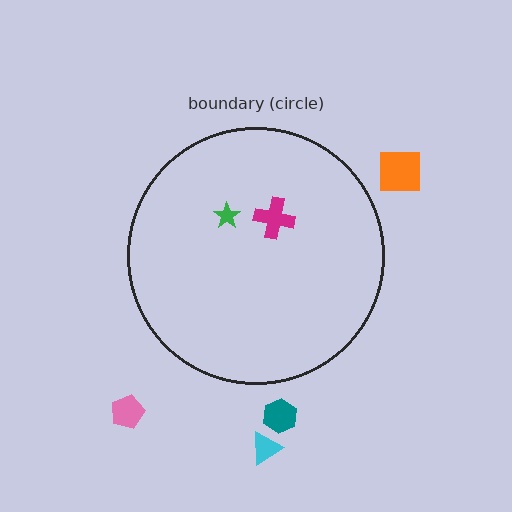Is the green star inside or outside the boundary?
Inside.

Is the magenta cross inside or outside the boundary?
Inside.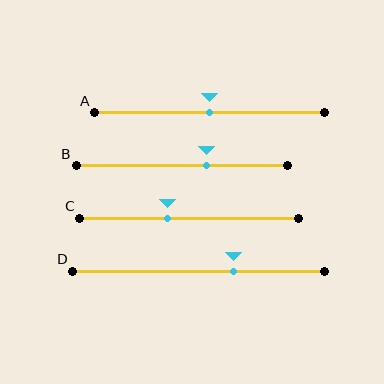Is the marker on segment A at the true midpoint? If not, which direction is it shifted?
Yes, the marker on segment A is at the true midpoint.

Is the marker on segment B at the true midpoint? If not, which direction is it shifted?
No, the marker on segment B is shifted to the right by about 12% of the segment length.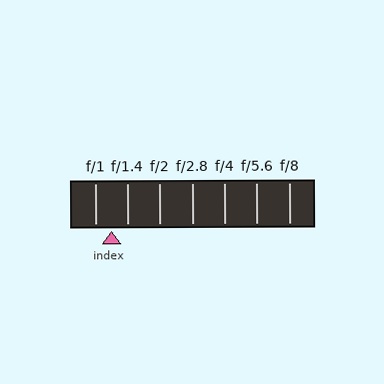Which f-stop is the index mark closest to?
The index mark is closest to f/1.4.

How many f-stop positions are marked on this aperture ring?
There are 7 f-stop positions marked.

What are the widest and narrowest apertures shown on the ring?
The widest aperture shown is f/1 and the narrowest is f/8.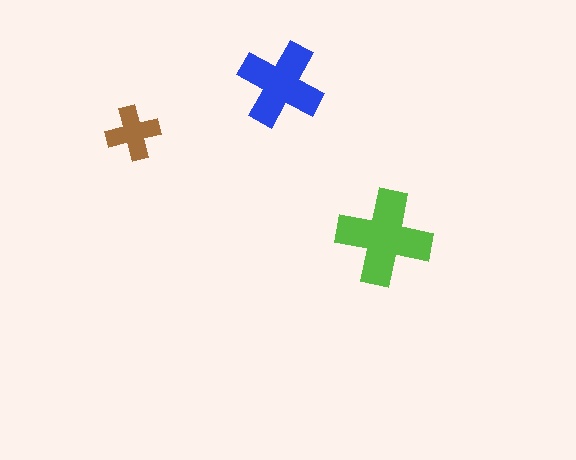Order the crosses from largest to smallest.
the lime one, the blue one, the brown one.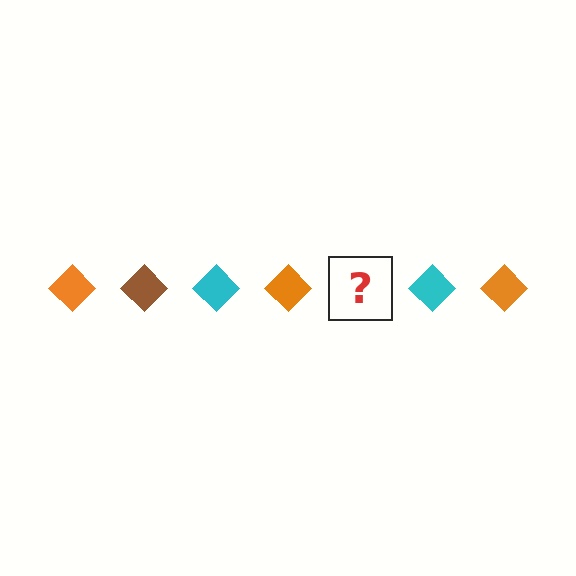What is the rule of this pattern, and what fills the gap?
The rule is that the pattern cycles through orange, brown, cyan diamonds. The gap should be filled with a brown diamond.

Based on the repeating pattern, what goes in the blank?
The blank should be a brown diamond.